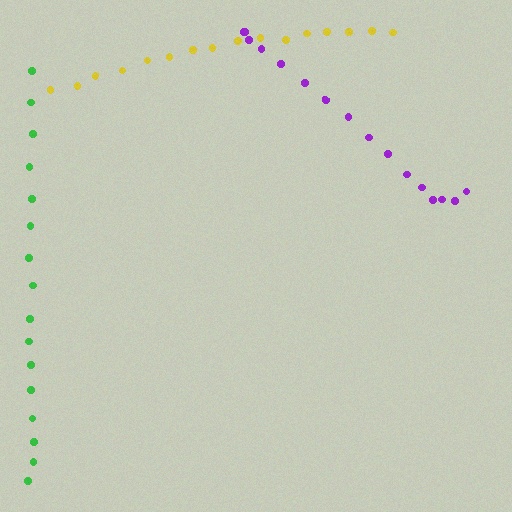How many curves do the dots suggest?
There are 3 distinct paths.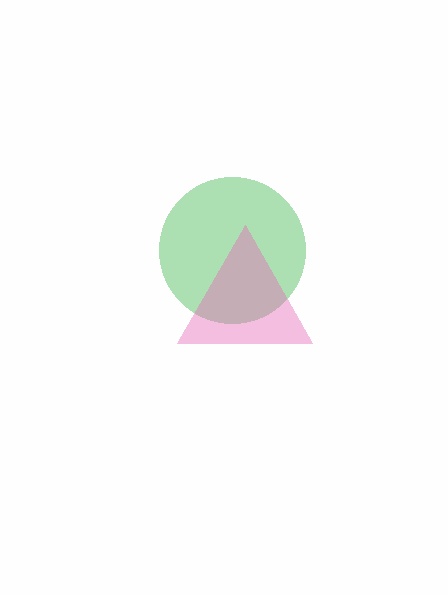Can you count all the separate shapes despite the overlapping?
Yes, there are 2 separate shapes.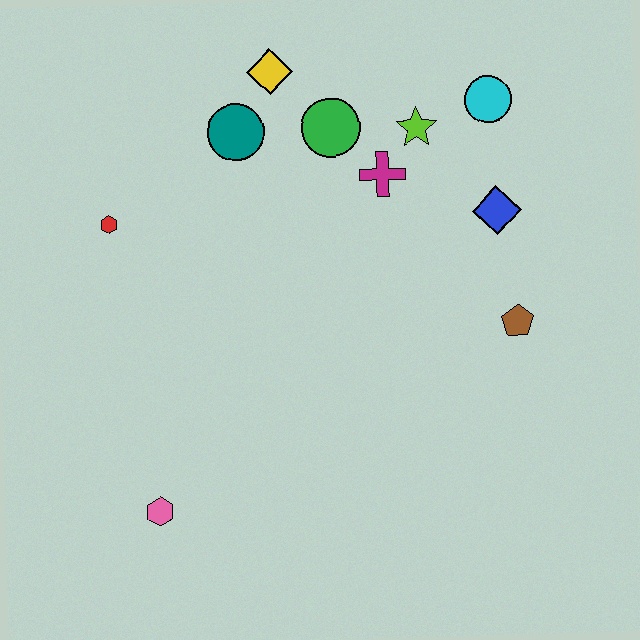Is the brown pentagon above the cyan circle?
No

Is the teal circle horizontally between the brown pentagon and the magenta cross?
No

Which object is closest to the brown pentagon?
The blue diamond is closest to the brown pentagon.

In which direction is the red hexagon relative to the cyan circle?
The red hexagon is to the left of the cyan circle.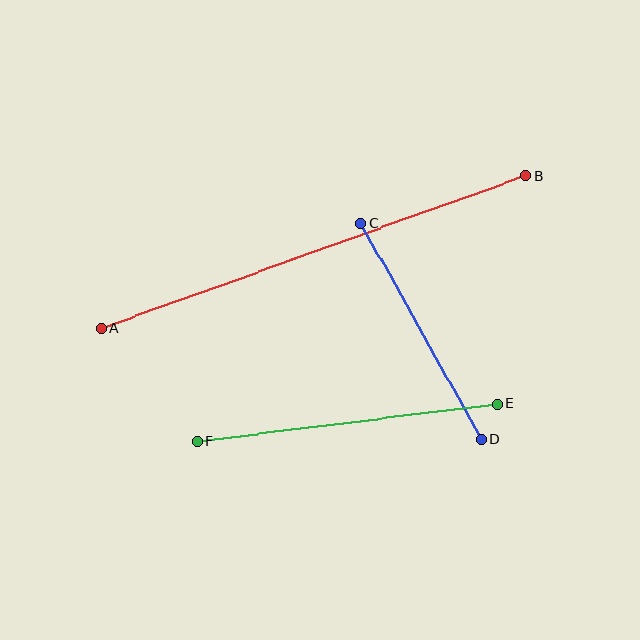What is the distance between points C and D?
The distance is approximately 247 pixels.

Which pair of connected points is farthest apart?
Points A and B are farthest apart.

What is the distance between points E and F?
The distance is approximately 302 pixels.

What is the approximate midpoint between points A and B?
The midpoint is at approximately (313, 252) pixels.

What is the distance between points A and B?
The distance is approximately 451 pixels.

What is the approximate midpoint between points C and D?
The midpoint is at approximately (421, 331) pixels.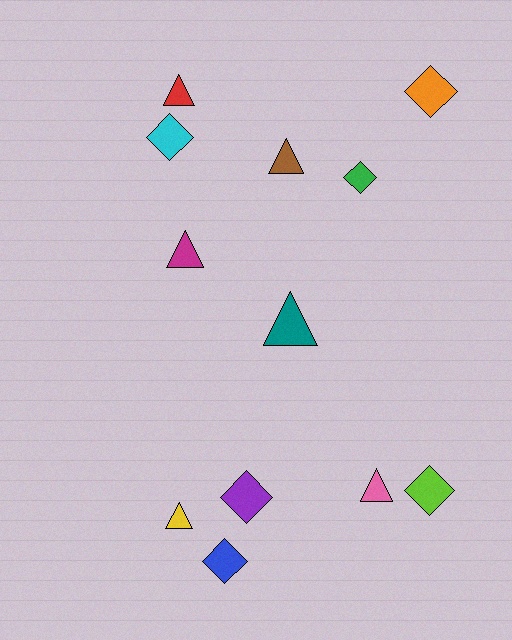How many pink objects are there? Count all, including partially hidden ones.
There is 1 pink object.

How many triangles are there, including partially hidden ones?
There are 6 triangles.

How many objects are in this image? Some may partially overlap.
There are 12 objects.